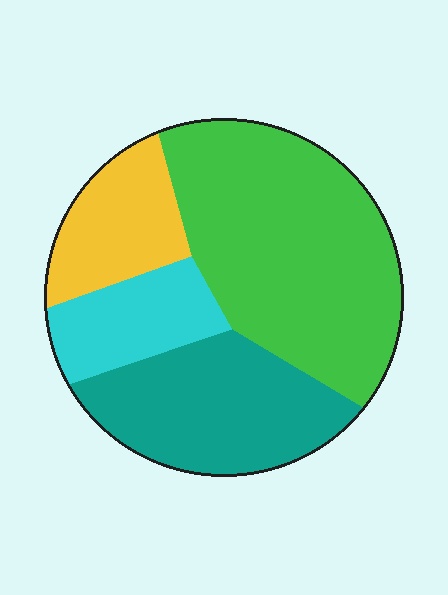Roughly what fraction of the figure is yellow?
Yellow takes up about one sixth (1/6) of the figure.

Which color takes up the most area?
Green, at roughly 45%.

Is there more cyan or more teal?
Teal.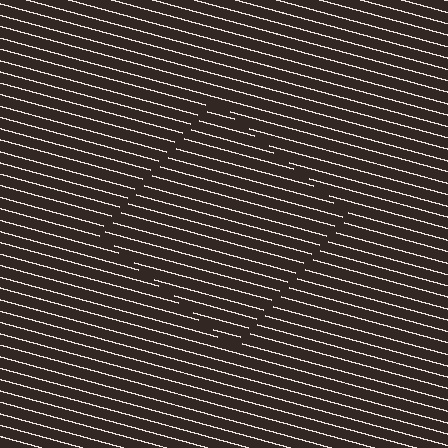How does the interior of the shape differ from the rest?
The interior of the shape contains the same grating, shifted by half a period — the contour is defined by the phase discontinuity where line-ends from the inner and outer gratings abut.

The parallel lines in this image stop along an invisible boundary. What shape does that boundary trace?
An illusory square. The interior of the shape contains the same grating, shifted by half a period — the contour is defined by the phase discontinuity where line-ends from the inner and outer gratings abut.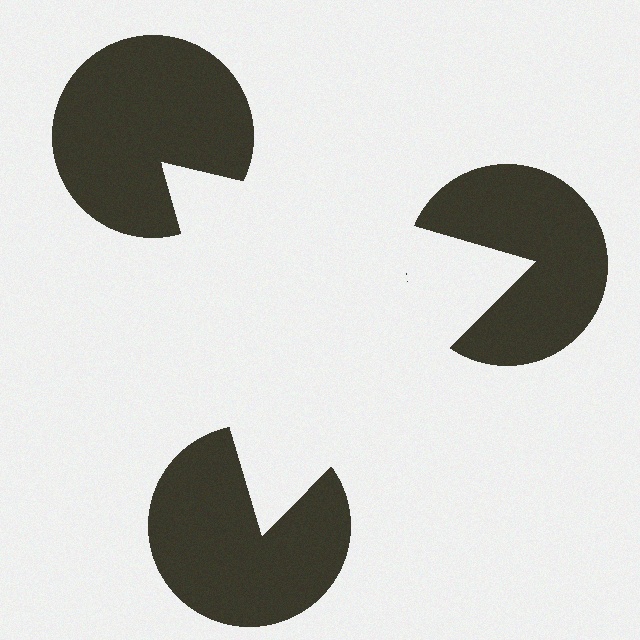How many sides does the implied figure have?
3 sides.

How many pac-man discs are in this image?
There are 3 — one at each vertex of the illusory triangle.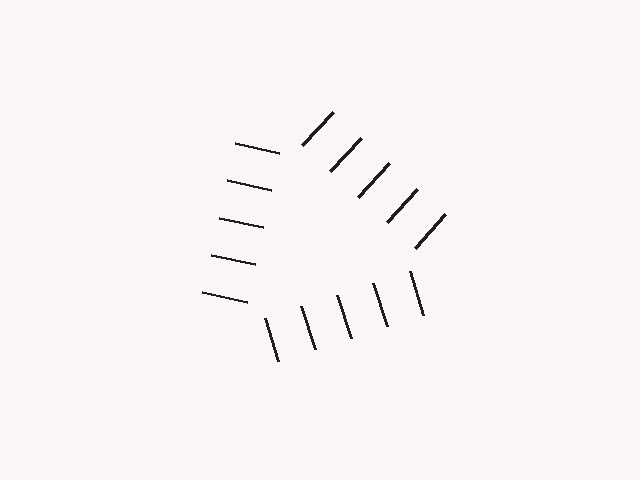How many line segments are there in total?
15 — 5 along each of the 3 edges.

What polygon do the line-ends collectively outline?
An illusory triangle — the line segments terminate on its edges but no continuous stroke is drawn.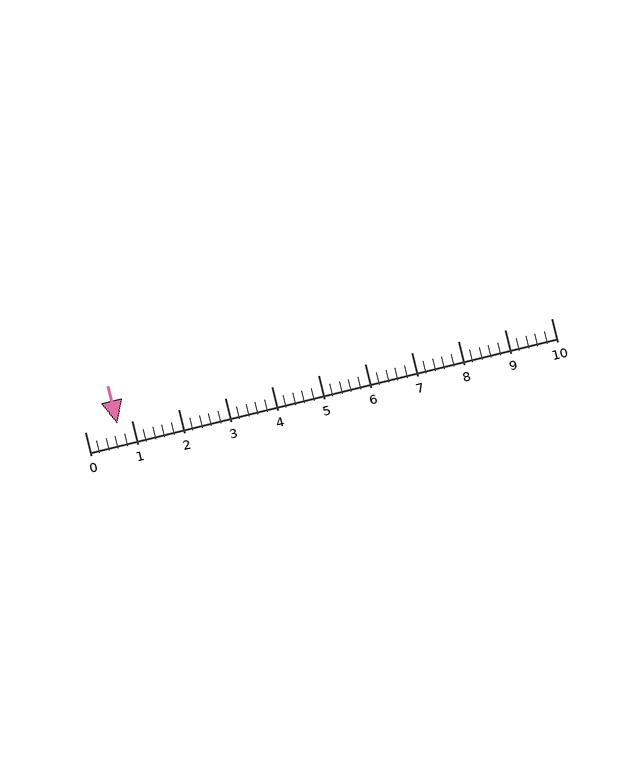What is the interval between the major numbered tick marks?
The major tick marks are spaced 1 units apart.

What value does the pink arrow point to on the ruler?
The pink arrow points to approximately 0.7.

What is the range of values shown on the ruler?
The ruler shows values from 0 to 10.